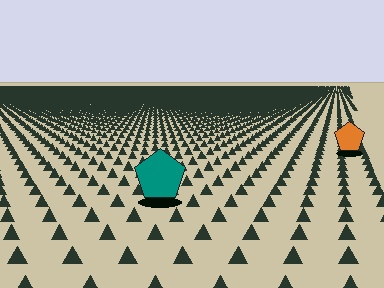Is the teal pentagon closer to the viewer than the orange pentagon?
Yes. The teal pentagon is closer — you can tell from the texture gradient: the ground texture is coarser near it.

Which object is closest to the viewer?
The teal pentagon is closest. The texture marks near it are larger and more spread out.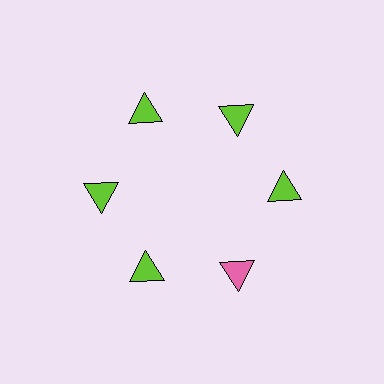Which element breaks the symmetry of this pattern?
The pink triangle at roughly the 5 o'clock position breaks the symmetry. All other shapes are lime triangles.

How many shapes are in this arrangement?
There are 6 shapes arranged in a ring pattern.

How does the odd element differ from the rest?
It has a different color: pink instead of lime.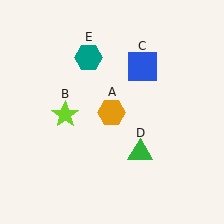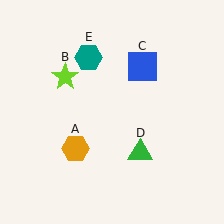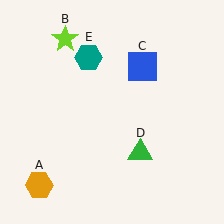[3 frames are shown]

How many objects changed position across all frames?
2 objects changed position: orange hexagon (object A), lime star (object B).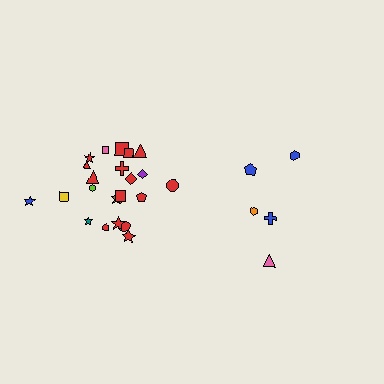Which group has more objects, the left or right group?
The left group.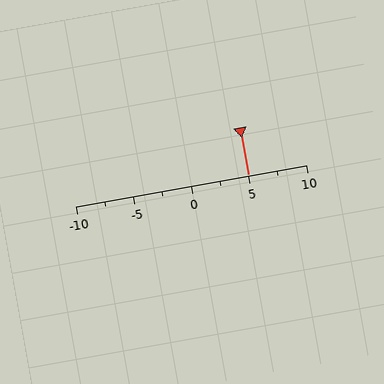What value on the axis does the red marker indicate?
The marker indicates approximately 5.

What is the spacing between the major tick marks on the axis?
The major ticks are spaced 5 apart.